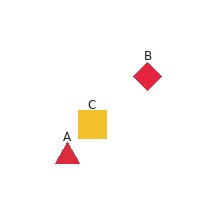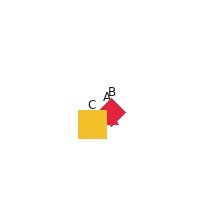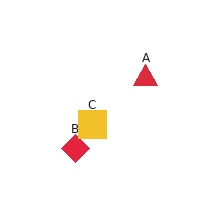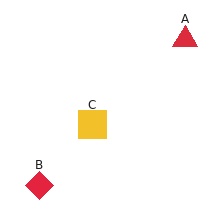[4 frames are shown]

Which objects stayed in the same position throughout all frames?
Yellow square (object C) remained stationary.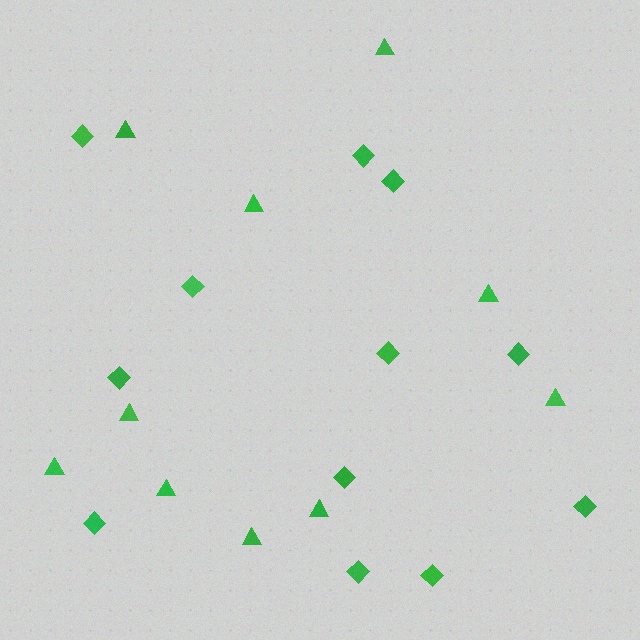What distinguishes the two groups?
There are 2 groups: one group of triangles (10) and one group of diamonds (12).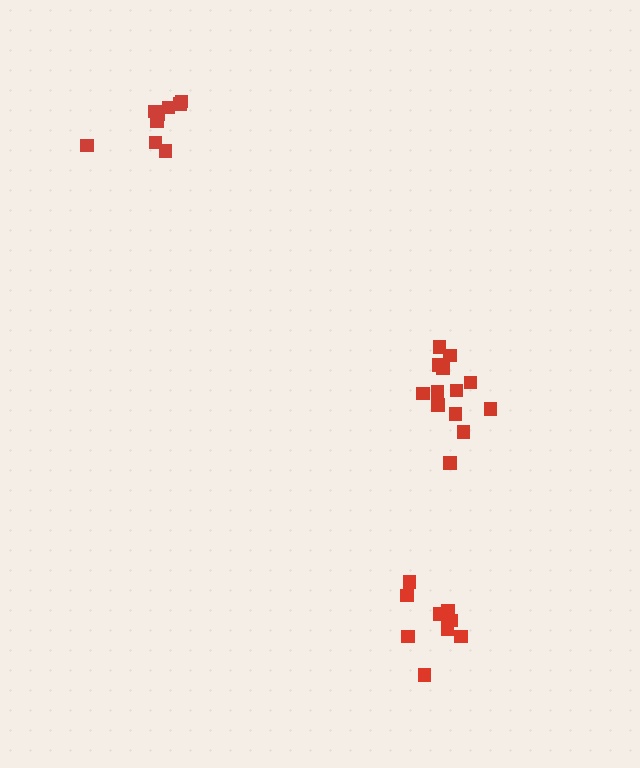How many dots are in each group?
Group 1: 10 dots, Group 2: 9 dots, Group 3: 13 dots (32 total).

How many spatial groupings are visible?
There are 3 spatial groupings.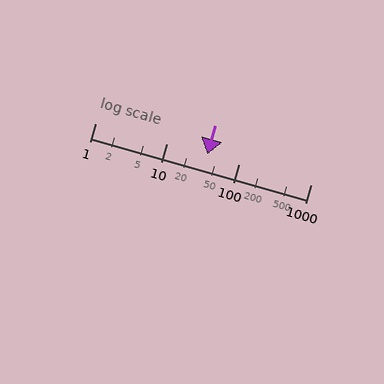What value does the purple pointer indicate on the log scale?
The pointer indicates approximately 36.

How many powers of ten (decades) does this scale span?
The scale spans 3 decades, from 1 to 1000.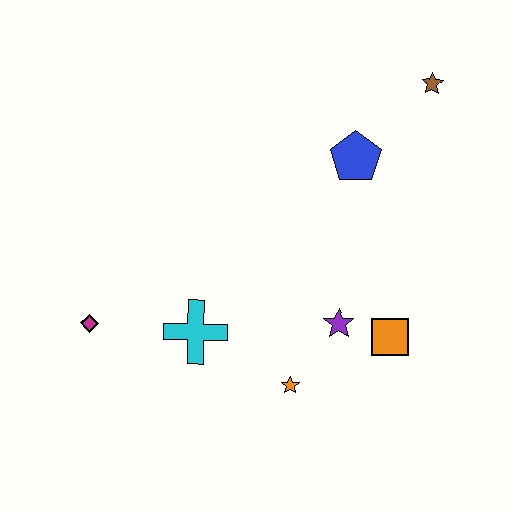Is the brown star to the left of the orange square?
No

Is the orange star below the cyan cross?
Yes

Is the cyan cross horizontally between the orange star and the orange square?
No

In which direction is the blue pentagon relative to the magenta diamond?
The blue pentagon is to the right of the magenta diamond.